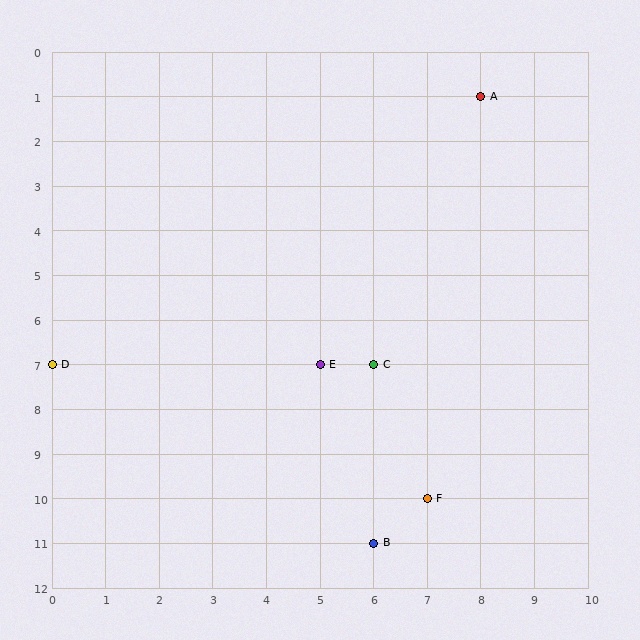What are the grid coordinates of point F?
Point F is at grid coordinates (7, 10).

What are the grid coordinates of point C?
Point C is at grid coordinates (6, 7).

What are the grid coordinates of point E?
Point E is at grid coordinates (5, 7).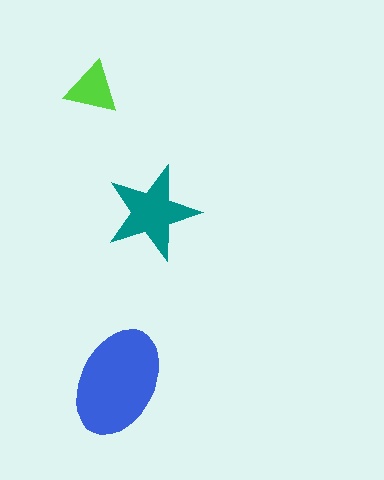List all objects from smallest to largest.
The lime triangle, the teal star, the blue ellipse.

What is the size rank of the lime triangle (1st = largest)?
3rd.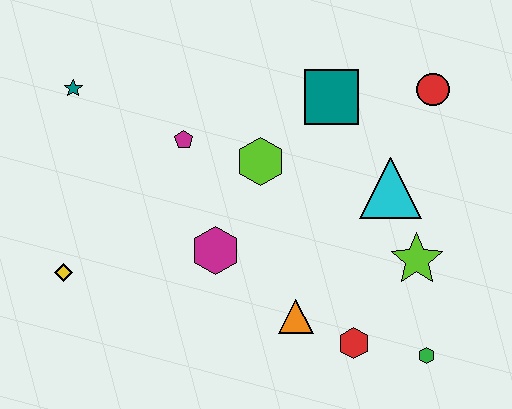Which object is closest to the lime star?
The cyan triangle is closest to the lime star.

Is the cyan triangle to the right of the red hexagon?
Yes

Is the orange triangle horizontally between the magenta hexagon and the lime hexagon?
No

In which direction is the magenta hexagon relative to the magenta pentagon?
The magenta hexagon is below the magenta pentagon.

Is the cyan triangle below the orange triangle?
No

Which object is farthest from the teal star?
The green hexagon is farthest from the teal star.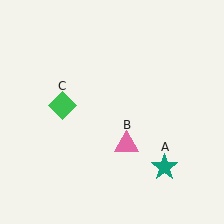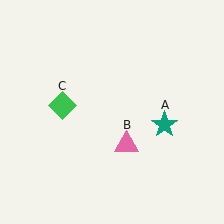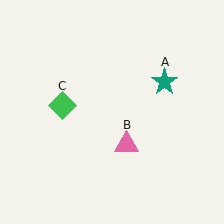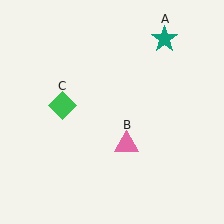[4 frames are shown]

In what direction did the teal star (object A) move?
The teal star (object A) moved up.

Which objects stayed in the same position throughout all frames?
Pink triangle (object B) and green diamond (object C) remained stationary.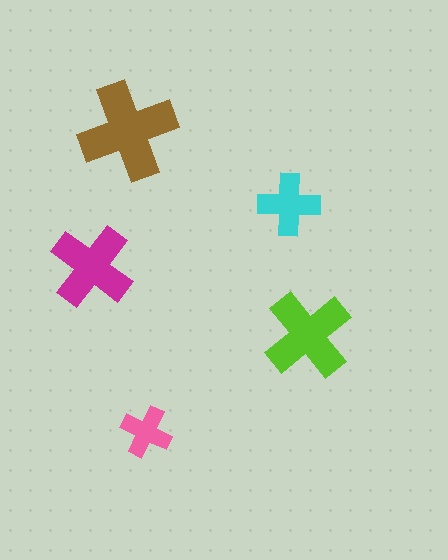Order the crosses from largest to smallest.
the brown one, the lime one, the magenta one, the cyan one, the pink one.